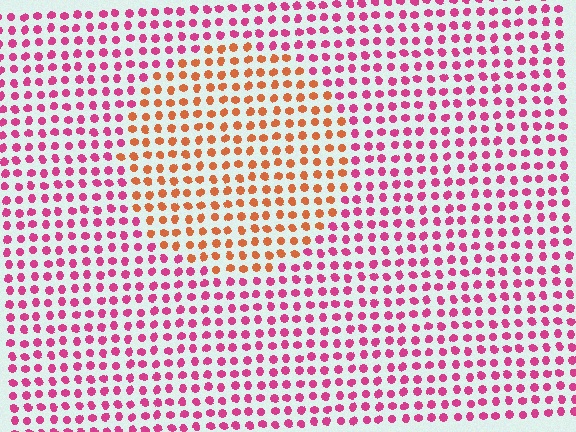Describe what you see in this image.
The image is filled with small magenta elements in a uniform arrangement. A circle-shaped region is visible where the elements are tinted to a slightly different hue, forming a subtle color boundary.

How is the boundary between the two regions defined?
The boundary is defined purely by a slight shift in hue (about 49 degrees). Spacing, size, and orientation are identical on both sides.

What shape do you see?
I see a circle.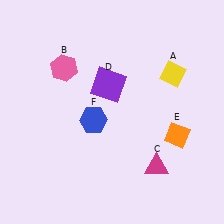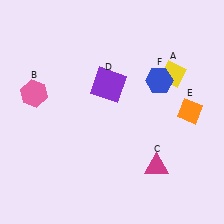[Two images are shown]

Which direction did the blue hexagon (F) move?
The blue hexagon (F) moved right.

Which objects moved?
The objects that moved are: the pink hexagon (B), the orange diamond (E), the blue hexagon (F).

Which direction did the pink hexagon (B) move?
The pink hexagon (B) moved left.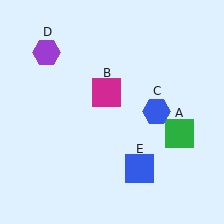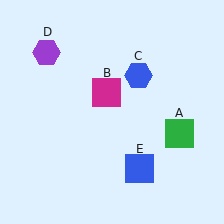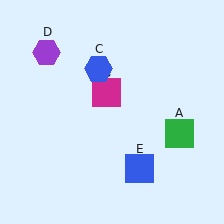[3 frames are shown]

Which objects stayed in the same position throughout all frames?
Green square (object A) and magenta square (object B) and purple hexagon (object D) and blue square (object E) remained stationary.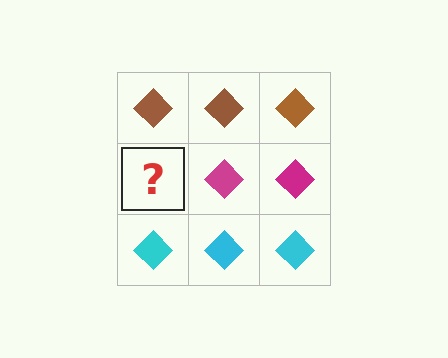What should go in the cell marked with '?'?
The missing cell should contain a magenta diamond.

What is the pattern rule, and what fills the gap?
The rule is that each row has a consistent color. The gap should be filled with a magenta diamond.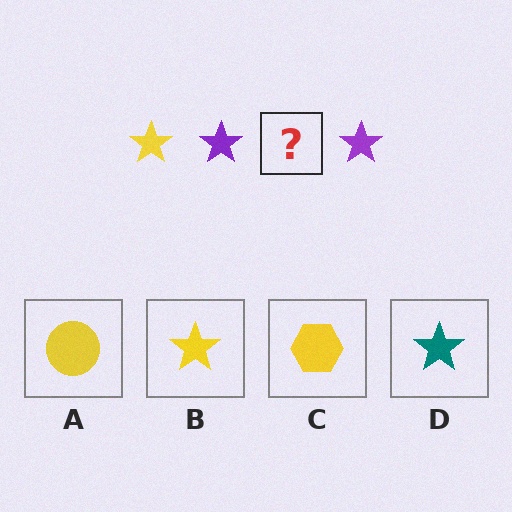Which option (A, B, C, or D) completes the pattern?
B.